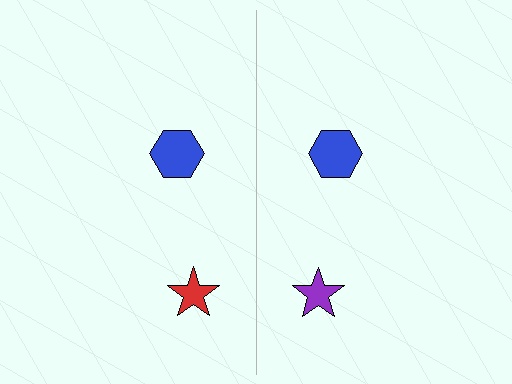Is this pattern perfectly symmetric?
No, the pattern is not perfectly symmetric. The purple star on the right side breaks the symmetry — its mirror counterpart is red.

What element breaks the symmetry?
The purple star on the right side breaks the symmetry — its mirror counterpart is red.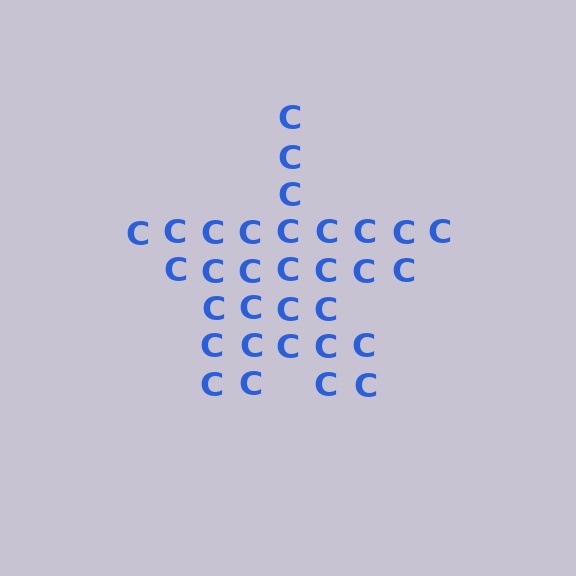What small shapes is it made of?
It is made of small letter C's.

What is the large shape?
The large shape is a star.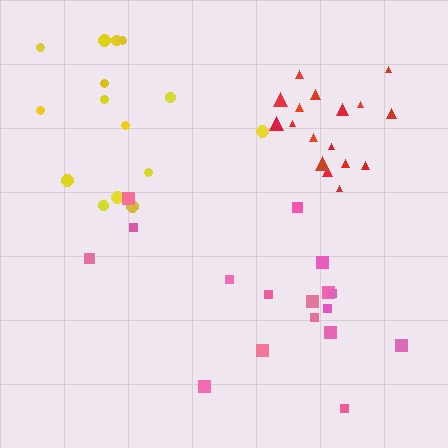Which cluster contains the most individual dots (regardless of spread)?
Red (17).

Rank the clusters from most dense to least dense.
red, yellow, pink.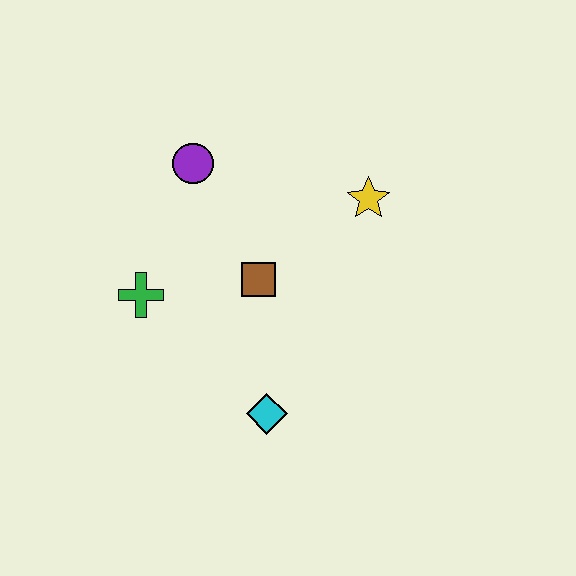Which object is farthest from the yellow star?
The green cross is farthest from the yellow star.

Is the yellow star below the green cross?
No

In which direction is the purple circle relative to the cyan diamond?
The purple circle is above the cyan diamond.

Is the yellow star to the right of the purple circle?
Yes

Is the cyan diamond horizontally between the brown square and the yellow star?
Yes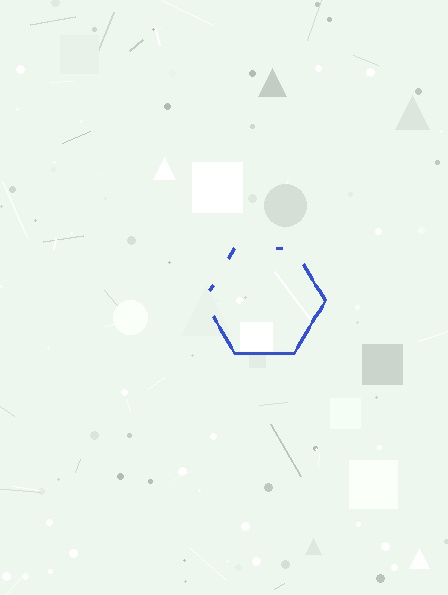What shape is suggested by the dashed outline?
The dashed outline suggests a hexagon.